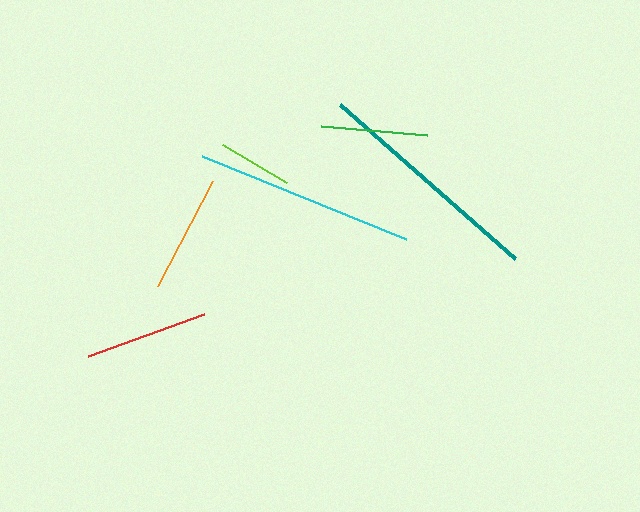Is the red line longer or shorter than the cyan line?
The cyan line is longer than the red line.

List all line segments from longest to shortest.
From longest to shortest: teal, cyan, red, orange, green, lime.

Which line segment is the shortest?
The lime line is the shortest at approximately 74 pixels.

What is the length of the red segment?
The red segment is approximately 124 pixels long.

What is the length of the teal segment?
The teal segment is approximately 234 pixels long.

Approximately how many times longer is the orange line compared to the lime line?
The orange line is approximately 1.6 times the length of the lime line.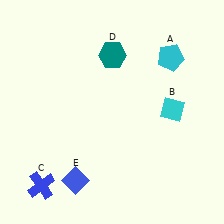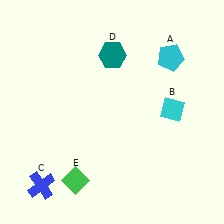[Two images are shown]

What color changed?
The diamond (E) changed from blue in Image 1 to green in Image 2.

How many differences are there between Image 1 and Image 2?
There is 1 difference between the two images.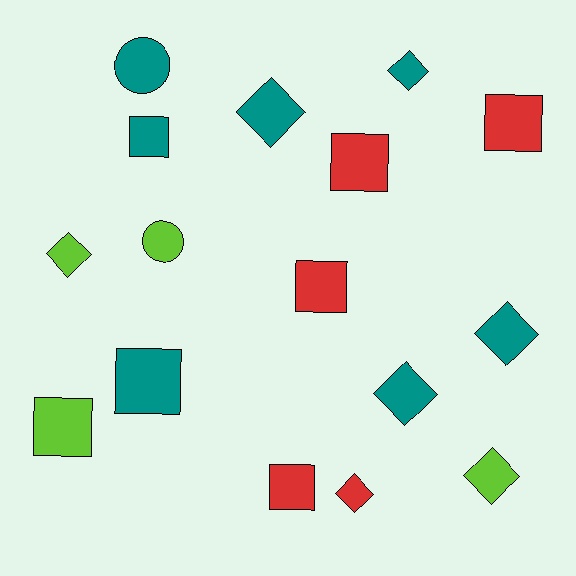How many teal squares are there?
There are 2 teal squares.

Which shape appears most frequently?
Square, with 7 objects.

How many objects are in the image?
There are 16 objects.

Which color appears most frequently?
Teal, with 7 objects.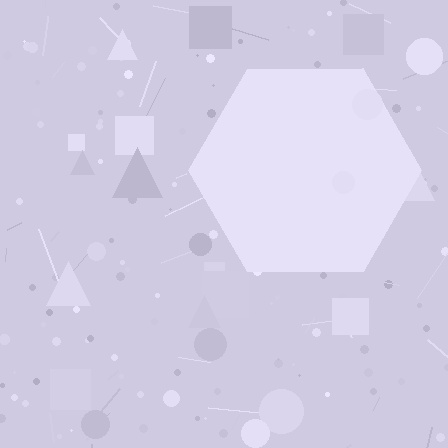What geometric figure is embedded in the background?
A hexagon is embedded in the background.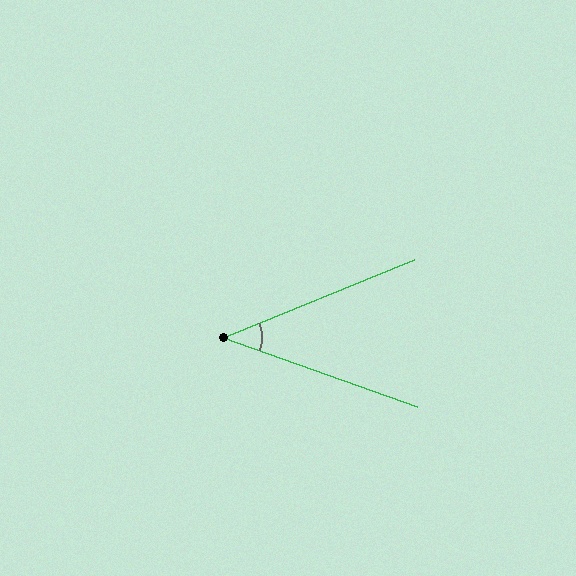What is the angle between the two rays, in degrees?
Approximately 42 degrees.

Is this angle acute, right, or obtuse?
It is acute.